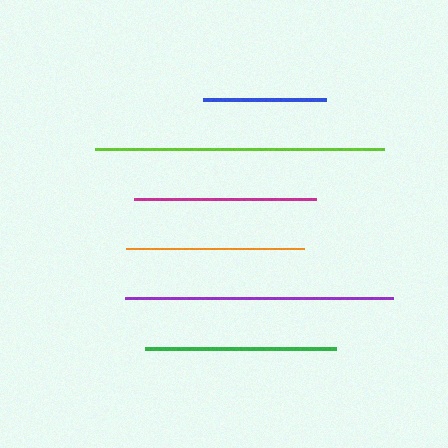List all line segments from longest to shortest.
From longest to shortest: lime, purple, green, magenta, orange, blue.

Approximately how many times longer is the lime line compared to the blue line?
The lime line is approximately 2.3 times the length of the blue line.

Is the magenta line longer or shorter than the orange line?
The magenta line is longer than the orange line.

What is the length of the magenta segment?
The magenta segment is approximately 182 pixels long.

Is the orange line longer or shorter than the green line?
The green line is longer than the orange line.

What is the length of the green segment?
The green segment is approximately 191 pixels long.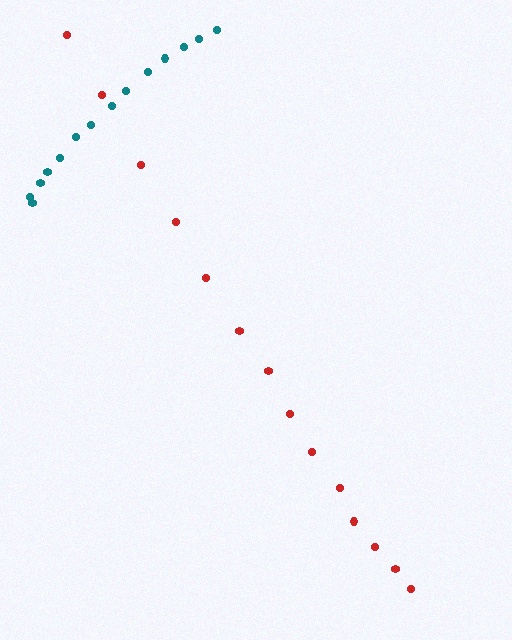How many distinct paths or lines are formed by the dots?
There are 2 distinct paths.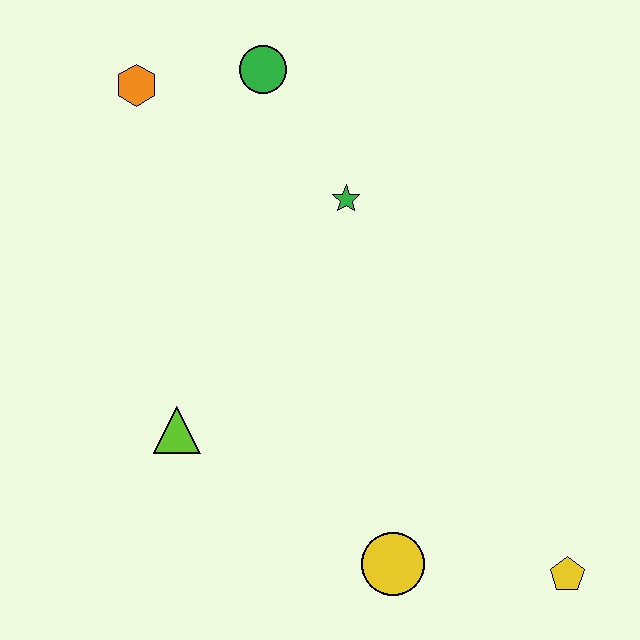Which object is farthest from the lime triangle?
The yellow pentagon is farthest from the lime triangle.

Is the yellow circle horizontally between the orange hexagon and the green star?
No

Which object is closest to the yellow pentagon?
The yellow circle is closest to the yellow pentagon.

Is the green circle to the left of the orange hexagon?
No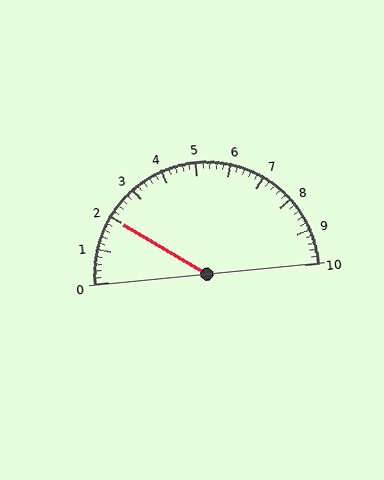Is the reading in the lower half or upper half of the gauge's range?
The reading is in the lower half of the range (0 to 10).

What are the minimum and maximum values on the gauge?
The gauge ranges from 0 to 10.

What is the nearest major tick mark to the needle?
The nearest major tick mark is 2.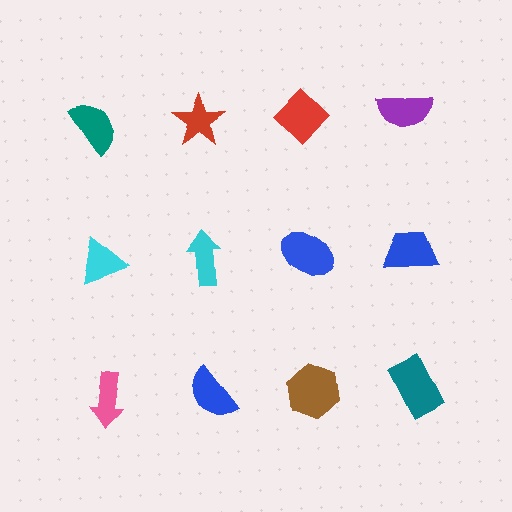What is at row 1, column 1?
A teal semicircle.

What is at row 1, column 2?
A red star.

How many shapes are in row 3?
4 shapes.